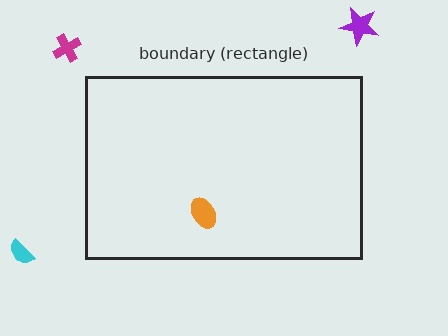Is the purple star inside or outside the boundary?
Outside.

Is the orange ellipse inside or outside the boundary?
Inside.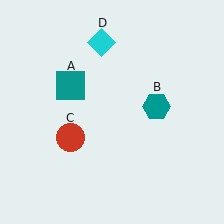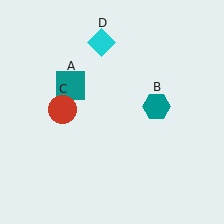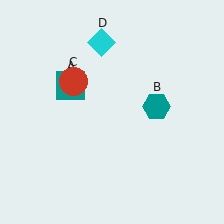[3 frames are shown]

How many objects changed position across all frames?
1 object changed position: red circle (object C).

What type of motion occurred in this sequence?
The red circle (object C) rotated clockwise around the center of the scene.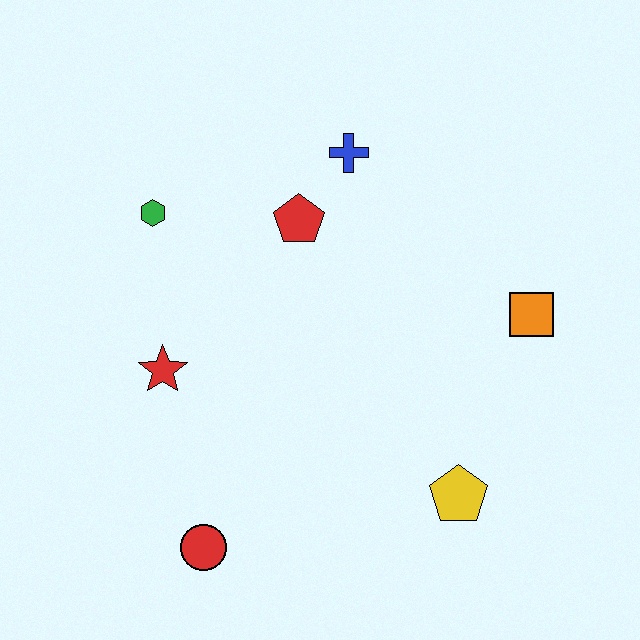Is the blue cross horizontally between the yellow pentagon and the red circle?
Yes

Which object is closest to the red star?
The green hexagon is closest to the red star.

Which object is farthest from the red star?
The orange square is farthest from the red star.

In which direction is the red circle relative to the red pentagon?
The red circle is below the red pentagon.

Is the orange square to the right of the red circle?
Yes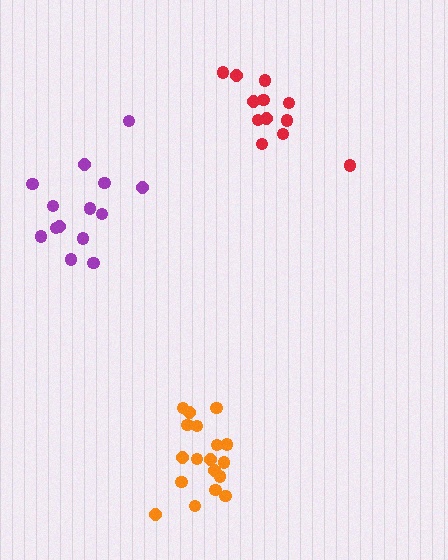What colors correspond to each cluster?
The clusters are colored: orange, red, purple.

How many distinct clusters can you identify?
There are 3 distinct clusters.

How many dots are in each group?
Group 1: 18 dots, Group 2: 12 dots, Group 3: 14 dots (44 total).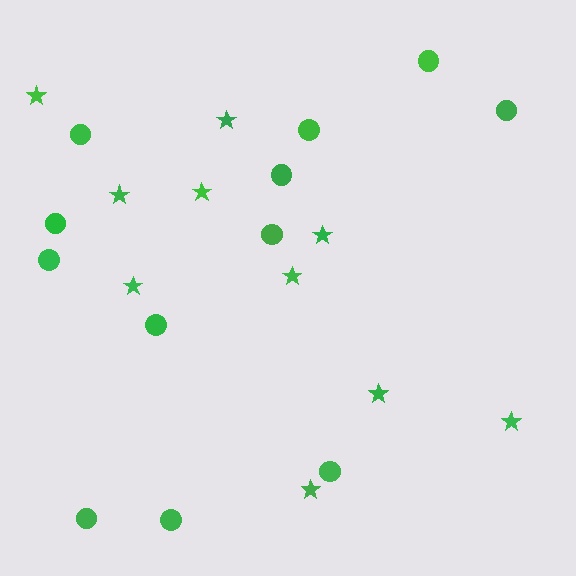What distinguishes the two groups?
There are 2 groups: one group of stars (10) and one group of circles (12).